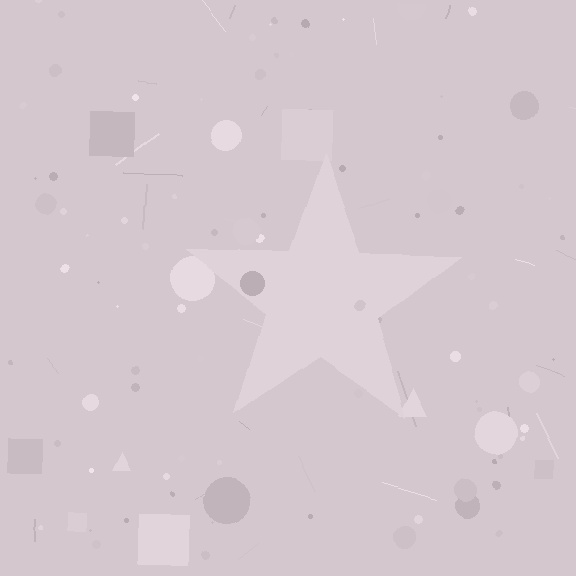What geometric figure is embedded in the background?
A star is embedded in the background.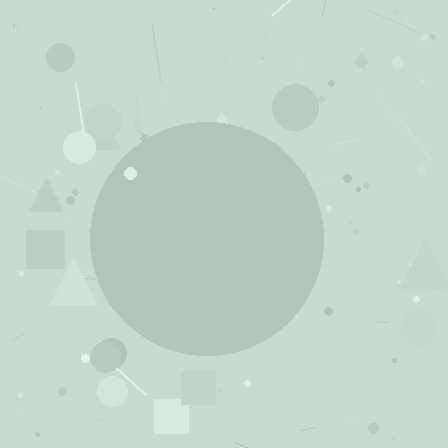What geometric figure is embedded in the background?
A circle is embedded in the background.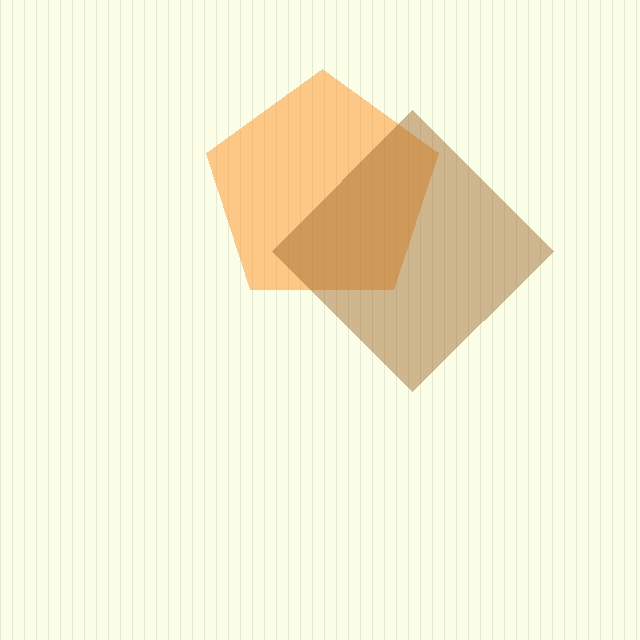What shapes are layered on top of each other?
The layered shapes are: an orange pentagon, a brown diamond.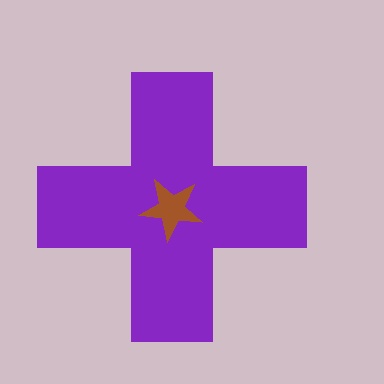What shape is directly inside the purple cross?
The brown star.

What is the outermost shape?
The purple cross.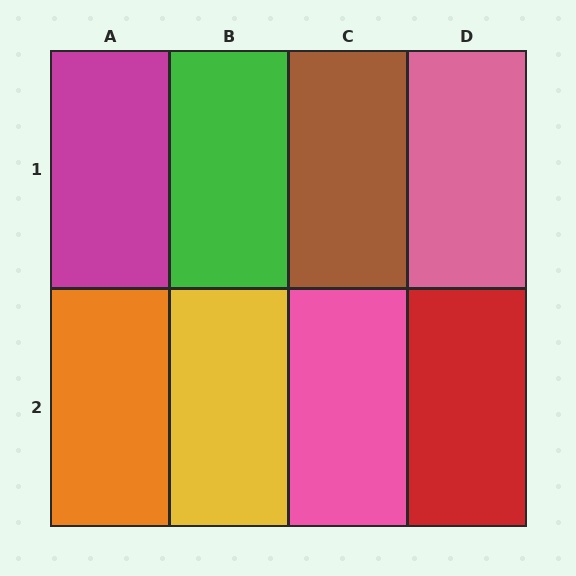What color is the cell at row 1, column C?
Brown.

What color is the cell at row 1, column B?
Green.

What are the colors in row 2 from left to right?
Orange, yellow, pink, red.